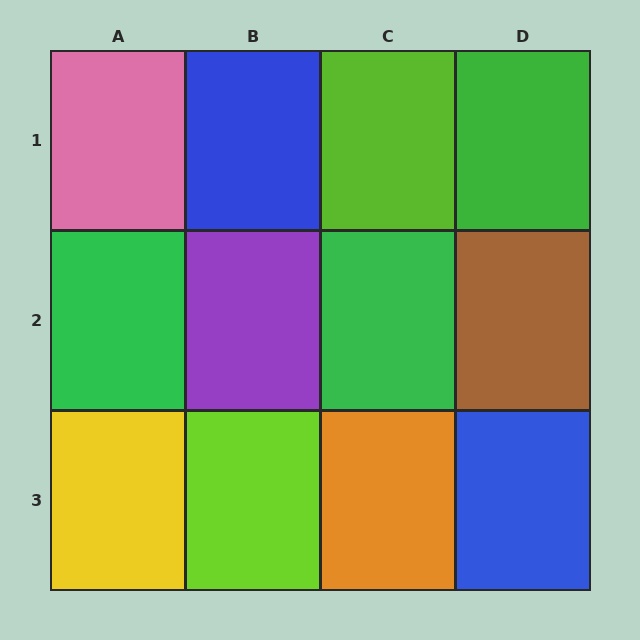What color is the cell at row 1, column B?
Blue.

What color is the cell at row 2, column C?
Green.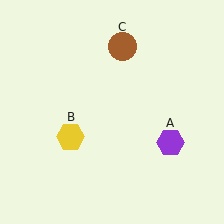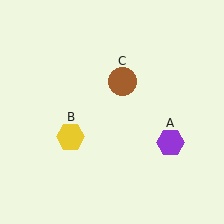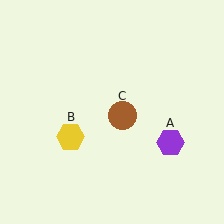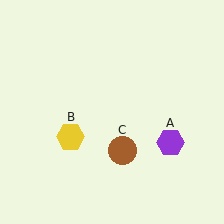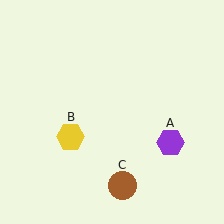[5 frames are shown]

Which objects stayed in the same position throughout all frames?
Purple hexagon (object A) and yellow hexagon (object B) remained stationary.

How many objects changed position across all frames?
1 object changed position: brown circle (object C).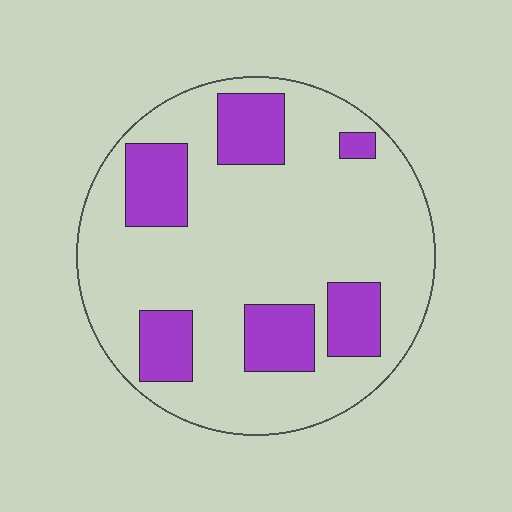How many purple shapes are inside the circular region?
6.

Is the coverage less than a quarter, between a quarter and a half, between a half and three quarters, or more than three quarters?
Less than a quarter.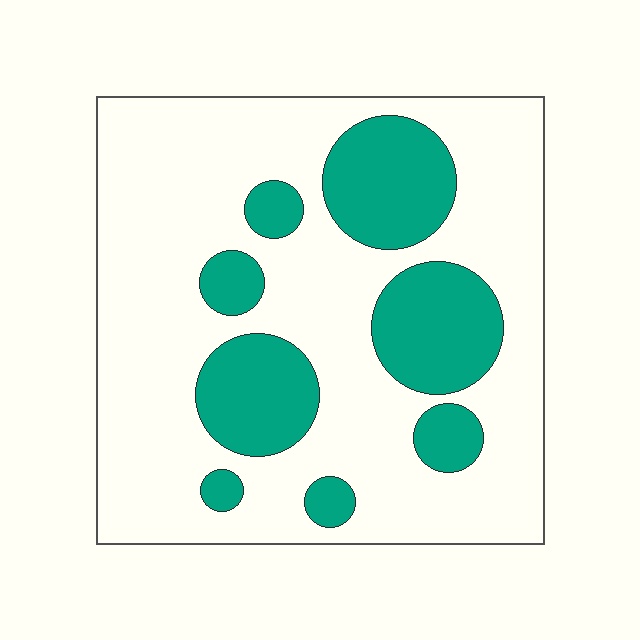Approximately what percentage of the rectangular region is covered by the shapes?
Approximately 25%.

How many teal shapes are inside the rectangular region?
8.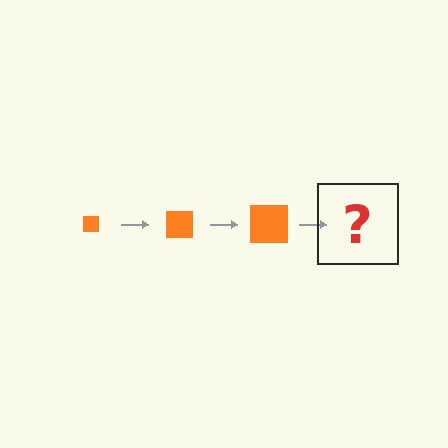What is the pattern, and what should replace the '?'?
The pattern is that the square gets progressively larger each step. The '?' should be an orange square, larger than the previous one.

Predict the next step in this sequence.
The next step is an orange square, larger than the previous one.